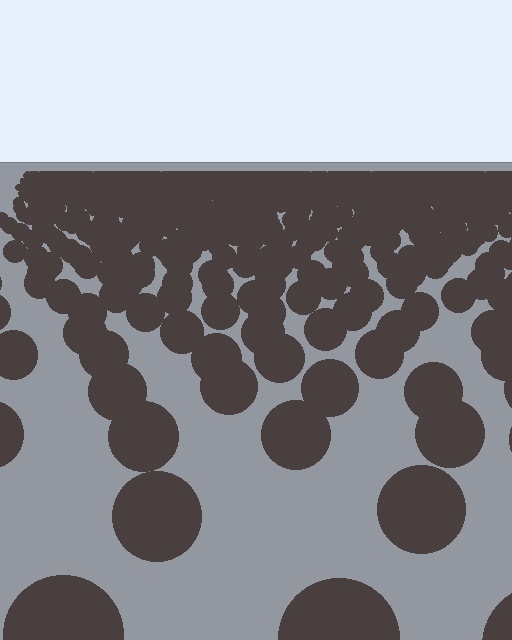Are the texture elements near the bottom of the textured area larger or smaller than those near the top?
Larger. Near the bottom, elements are closer to the viewer and appear at a bigger on-screen size.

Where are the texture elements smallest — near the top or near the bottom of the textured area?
Near the top.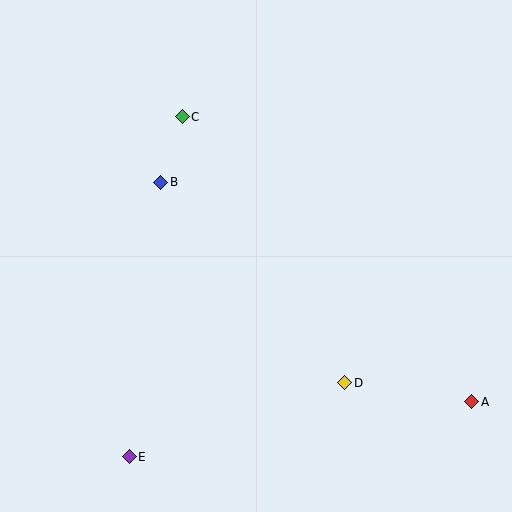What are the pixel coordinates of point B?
Point B is at (161, 182).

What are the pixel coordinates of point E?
Point E is at (129, 457).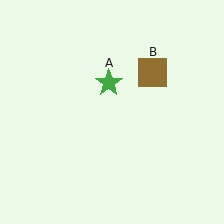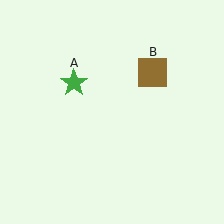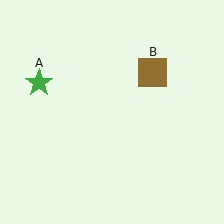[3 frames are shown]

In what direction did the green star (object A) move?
The green star (object A) moved left.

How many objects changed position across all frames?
1 object changed position: green star (object A).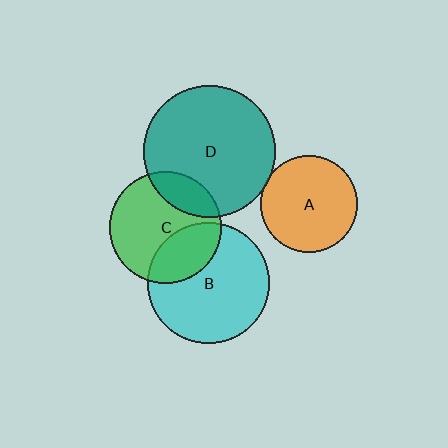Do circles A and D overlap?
Yes.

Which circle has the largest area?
Circle D (teal).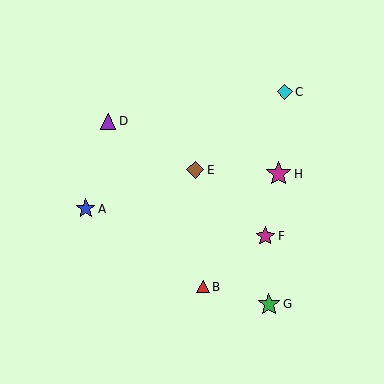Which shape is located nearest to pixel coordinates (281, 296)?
The green star (labeled G) at (269, 304) is nearest to that location.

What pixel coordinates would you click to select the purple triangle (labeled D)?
Click at (108, 121) to select the purple triangle D.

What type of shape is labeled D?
Shape D is a purple triangle.